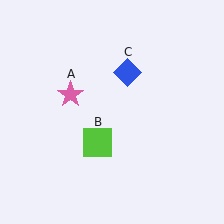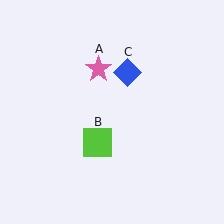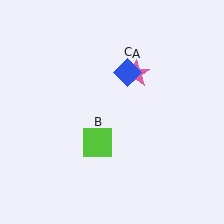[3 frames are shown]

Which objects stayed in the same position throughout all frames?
Lime square (object B) and blue diamond (object C) remained stationary.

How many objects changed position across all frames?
1 object changed position: pink star (object A).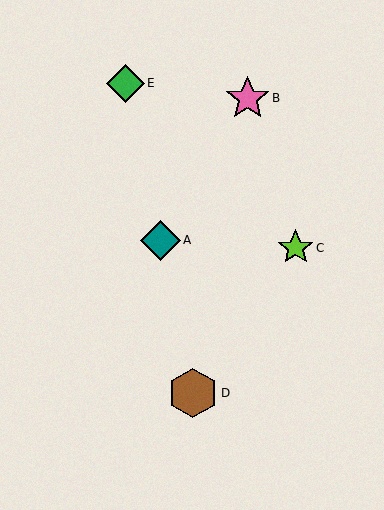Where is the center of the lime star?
The center of the lime star is at (296, 248).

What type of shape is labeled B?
Shape B is a pink star.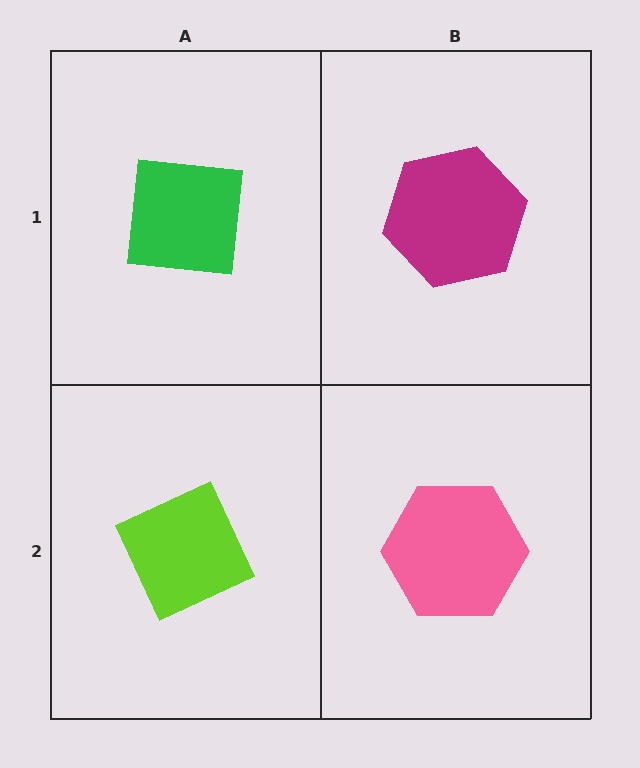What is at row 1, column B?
A magenta hexagon.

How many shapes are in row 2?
2 shapes.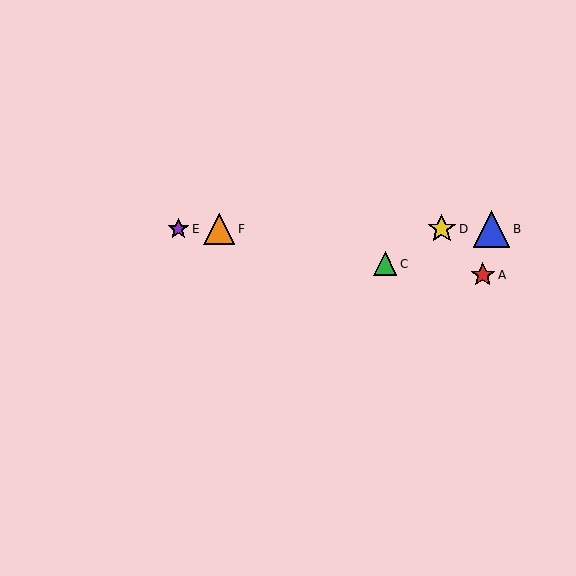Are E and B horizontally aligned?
Yes, both are at y≈229.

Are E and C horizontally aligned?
No, E is at y≈229 and C is at y≈264.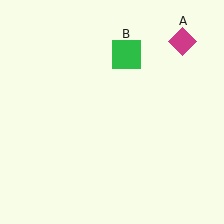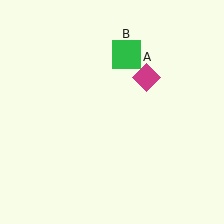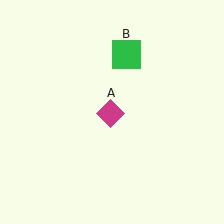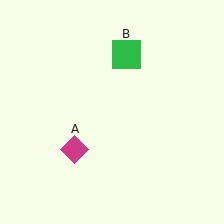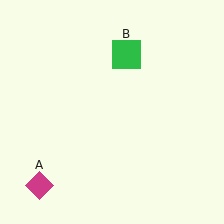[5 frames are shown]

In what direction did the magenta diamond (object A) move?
The magenta diamond (object A) moved down and to the left.